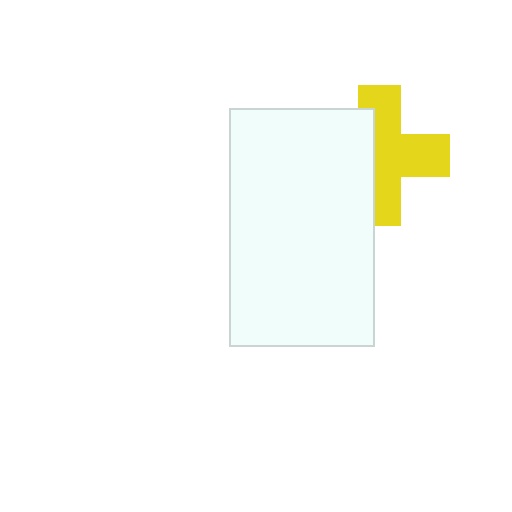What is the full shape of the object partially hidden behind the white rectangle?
The partially hidden object is a yellow cross.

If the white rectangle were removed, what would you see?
You would see the complete yellow cross.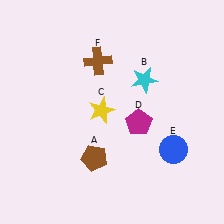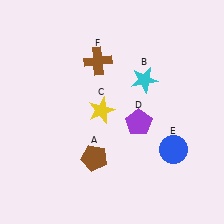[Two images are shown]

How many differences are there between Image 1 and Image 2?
There is 1 difference between the two images.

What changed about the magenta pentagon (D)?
In Image 1, D is magenta. In Image 2, it changed to purple.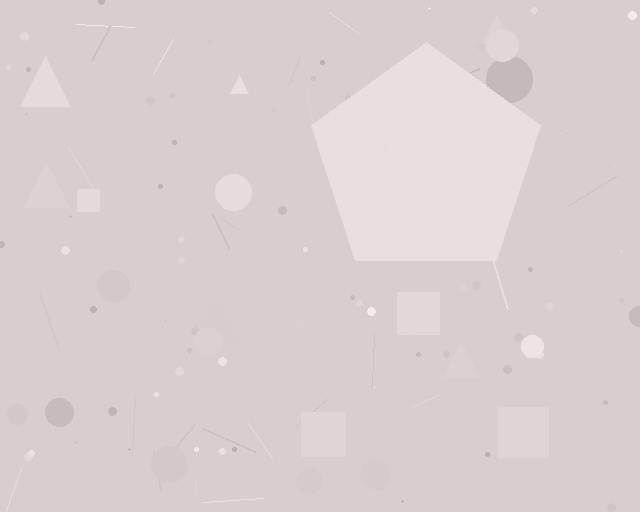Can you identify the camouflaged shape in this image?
The camouflaged shape is a pentagon.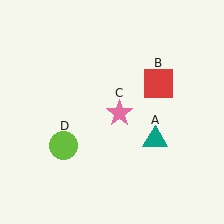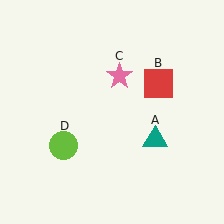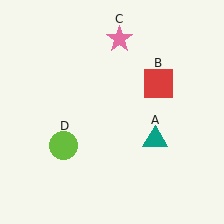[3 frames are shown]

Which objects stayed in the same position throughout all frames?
Teal triangle (object A) and red square (object B) and lime circle (object D) remained stationary.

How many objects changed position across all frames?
1 object changed position: pink star (object C).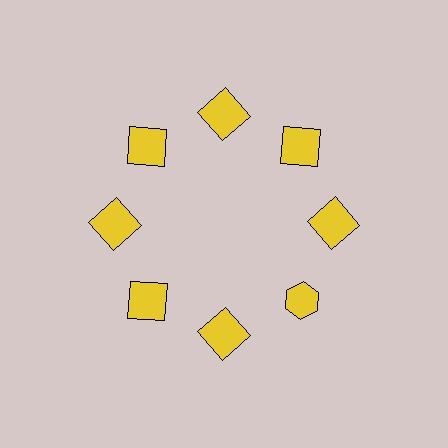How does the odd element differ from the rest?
It has a different shape: hexagon instead of square.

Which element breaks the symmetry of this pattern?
The yellow hexagon at roughly the 4 o'clock position breaks the symmetry. All other shapes are yellow squares.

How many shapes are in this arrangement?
There are 8 shapes arranged in a ring pattern.